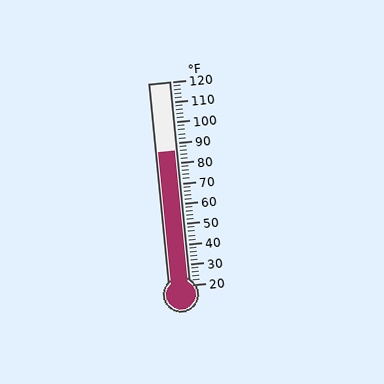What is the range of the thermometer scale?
The thermometer scale ranges from 20°F to 120°F.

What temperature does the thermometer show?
The thermometer shows approximately 86°F.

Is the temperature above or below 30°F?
The temperature is above 30°F.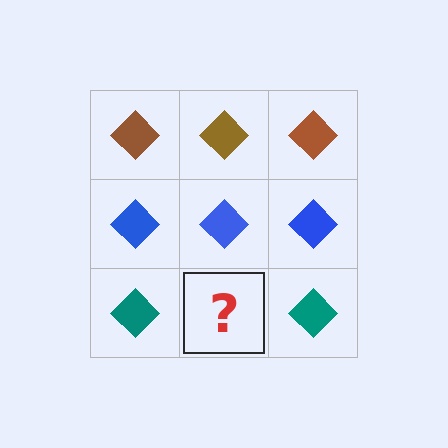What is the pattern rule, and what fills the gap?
The rule is that each row has a consistent color. The gap should be filled with a teal diamond.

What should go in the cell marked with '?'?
The missing cell should contain a teal diamond.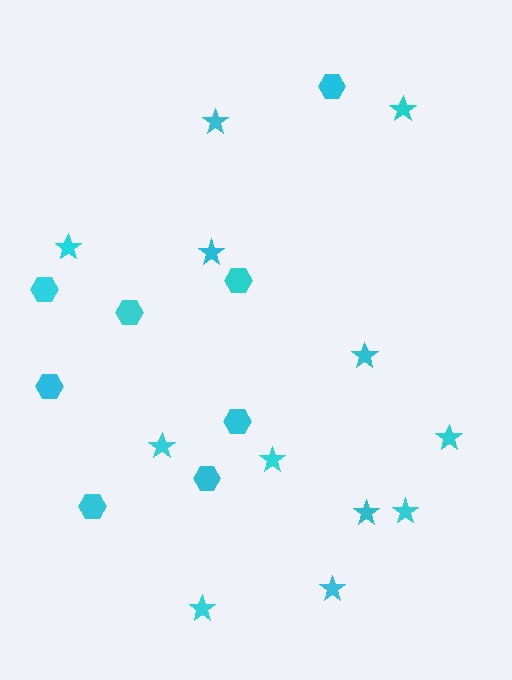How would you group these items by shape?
There are 2 groups: one group of hexagons (8) and one group of stars (12).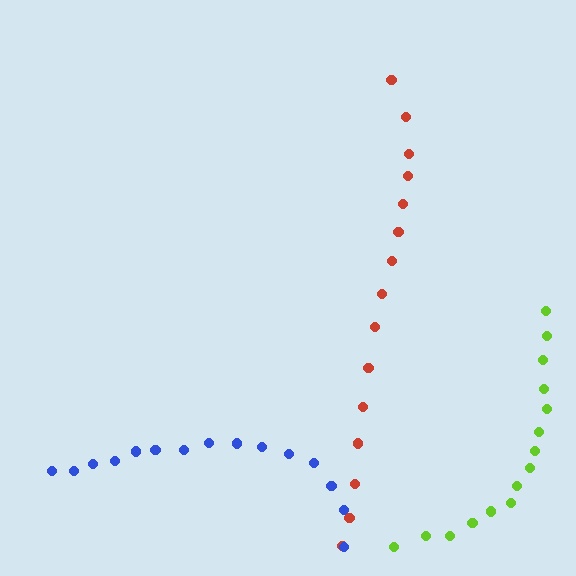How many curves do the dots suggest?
There are 3 distinct paths.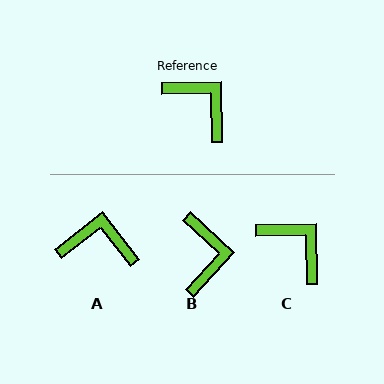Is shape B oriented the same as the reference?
No, it is off by about 44 degrees.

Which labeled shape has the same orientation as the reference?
C.